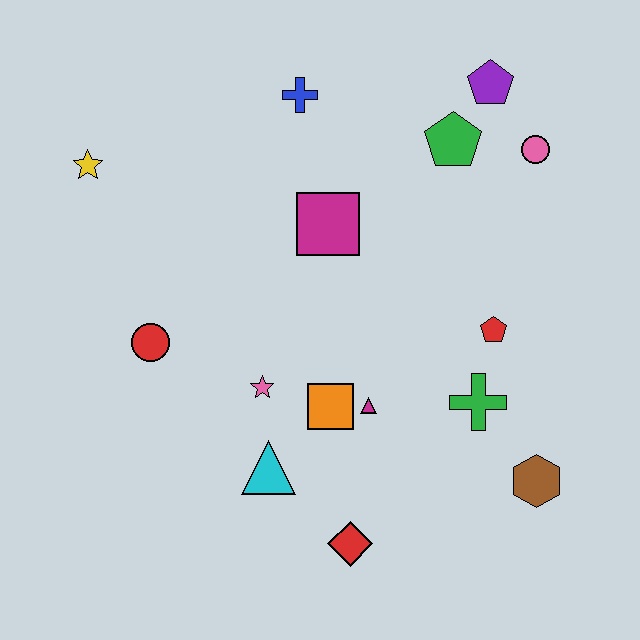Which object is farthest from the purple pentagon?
The red diamond is farthest from the purple pentagon.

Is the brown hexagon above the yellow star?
No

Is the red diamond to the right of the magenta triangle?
No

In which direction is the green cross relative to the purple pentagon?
The green cross is below the purple pentagon.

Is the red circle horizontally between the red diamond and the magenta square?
No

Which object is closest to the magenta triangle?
The orange square is closest to the magenta triangle.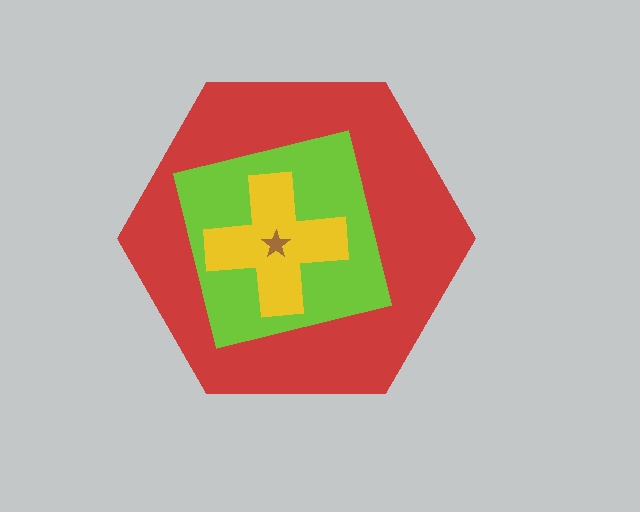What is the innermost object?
The brown star.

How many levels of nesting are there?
4.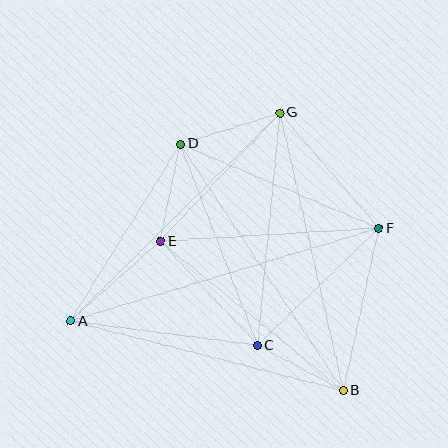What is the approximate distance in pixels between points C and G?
The distance between C and G is approximately 234 pixels.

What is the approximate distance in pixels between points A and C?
The distance between A and C is approximately 188 pixels.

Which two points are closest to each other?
Points B and C are closest to each other.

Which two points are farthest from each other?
Points A and F are farthest from each other.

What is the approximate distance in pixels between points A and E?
The distance between A and E is approximately 120 pixels.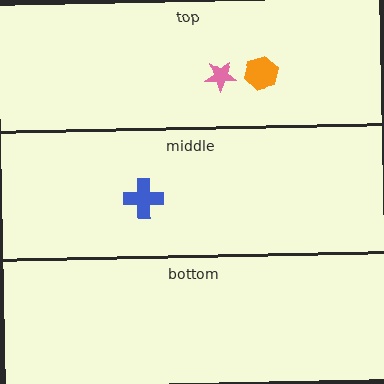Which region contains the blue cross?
The middle region.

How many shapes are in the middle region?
1.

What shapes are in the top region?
The pink star, the orange hexagon.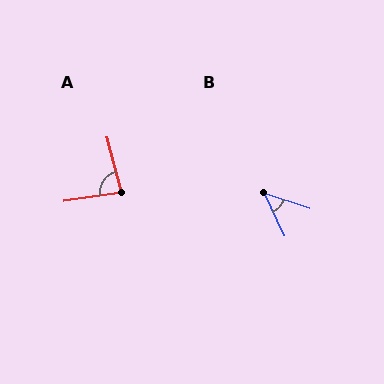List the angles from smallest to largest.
B (46°), A (84°).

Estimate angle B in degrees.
Approximately 46 degrees.